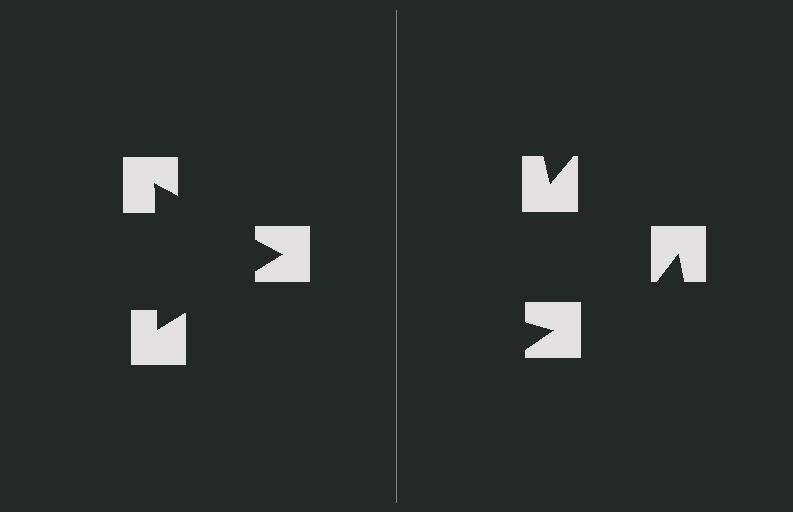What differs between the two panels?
The notched squares are positioned identically on both sides; only the wedge orientations differ. On the left they align to a triangle; on the right they are misaligned.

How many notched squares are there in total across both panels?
6 — 3 on each side.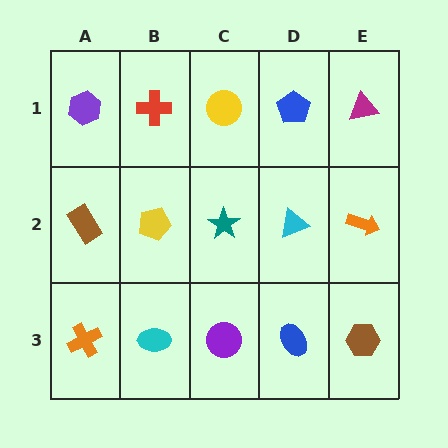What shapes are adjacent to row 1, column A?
A brown rectangle (row 2, column A), a red cross (row 1, column B).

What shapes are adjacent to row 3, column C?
A teal star (row 2, column C), a cyan ellipse (row 3, column B), a blue ellipse (row 3, column D).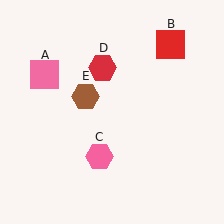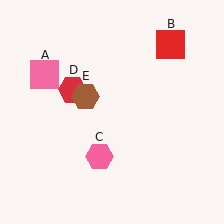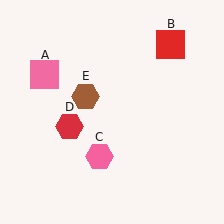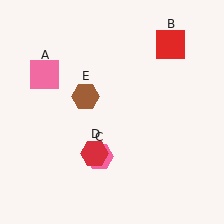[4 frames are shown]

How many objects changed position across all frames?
1 object changed position: red hexagon (object D).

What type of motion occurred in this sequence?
The red hexagon (object D) rotated counterclockwise around the center of the scene.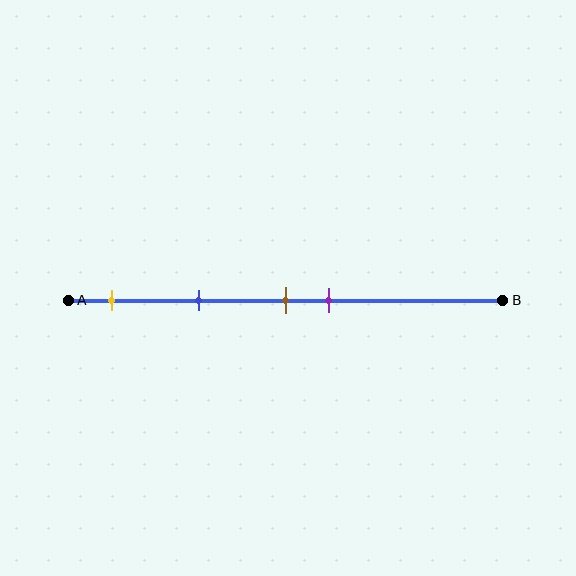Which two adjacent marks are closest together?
The brown and purple marks are the closest adjacent pair.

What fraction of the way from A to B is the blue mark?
The blue mark is approximately 30% (0.3) of the way from A to B.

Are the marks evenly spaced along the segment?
No, the marks are not evenly spaced.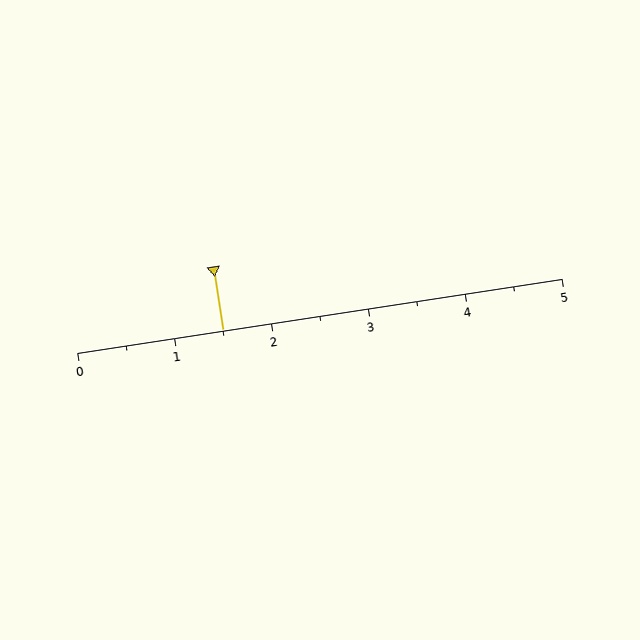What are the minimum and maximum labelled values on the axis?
The axis runs from 0 to 5.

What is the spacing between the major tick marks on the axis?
The major ticks are spaced 1 apart.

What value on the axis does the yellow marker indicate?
The marker indicates approximately 1.5.